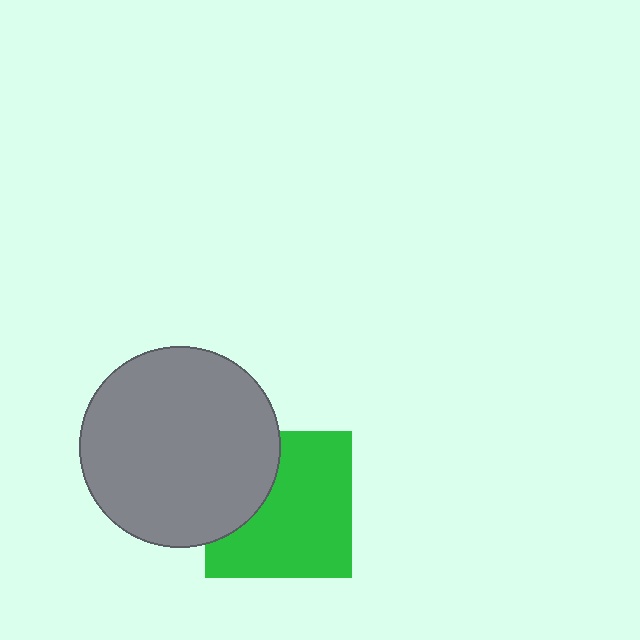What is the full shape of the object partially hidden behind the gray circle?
The partially hidden object is a green square.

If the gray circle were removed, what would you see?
You would see the complete green square.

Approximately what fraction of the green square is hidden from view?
Roughly 31% of the green square is hidden behind the gray circle.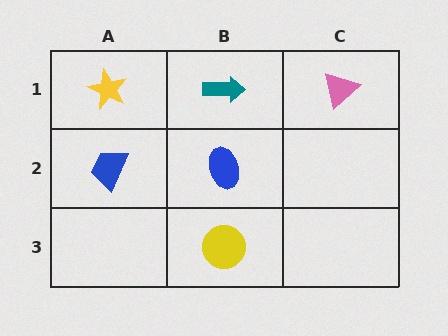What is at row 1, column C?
A pink triangle.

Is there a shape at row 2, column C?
No, that cell is empty.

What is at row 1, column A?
A yellow star.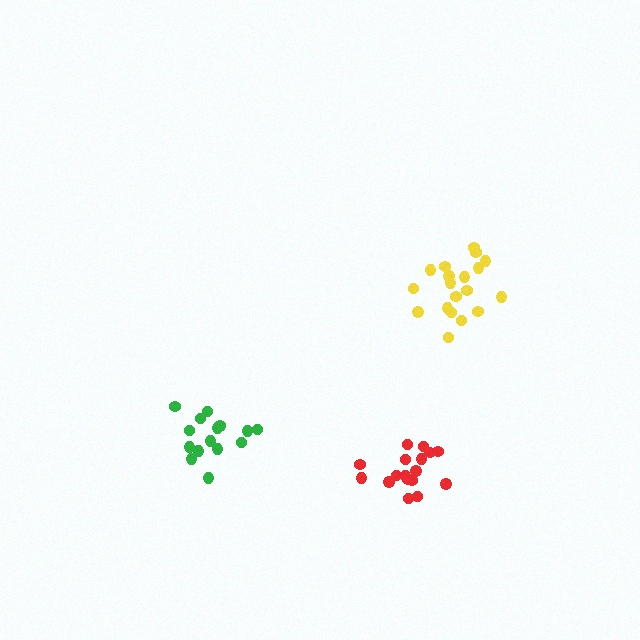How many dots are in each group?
Group 1: 17 dots, Group 2: 16 dots, Group 3: 19 dots (52 total).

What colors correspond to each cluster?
The clusters are colored: red, green, yellow.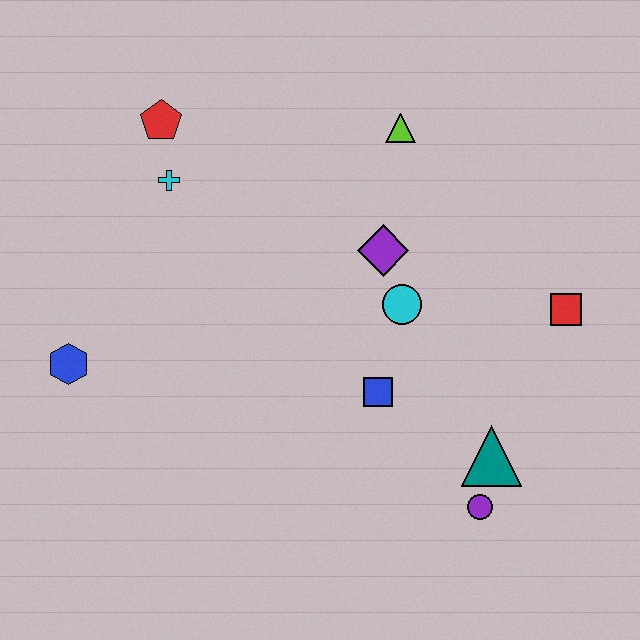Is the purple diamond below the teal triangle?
No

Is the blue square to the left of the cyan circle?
Yes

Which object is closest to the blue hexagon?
The cyan cross is closest to the blue hexagon.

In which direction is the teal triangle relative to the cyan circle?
The teal triangle is below the cyan circle.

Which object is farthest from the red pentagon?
The purple circle is farthest from the red pentagon.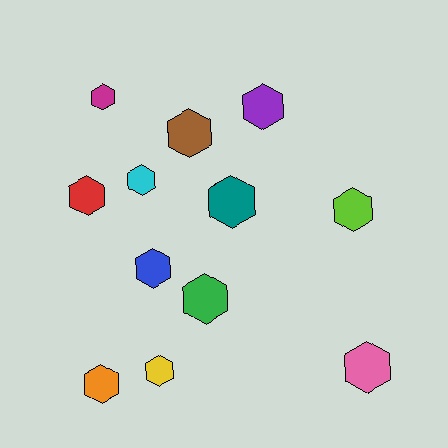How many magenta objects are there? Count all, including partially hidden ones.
There is 1 magenta object.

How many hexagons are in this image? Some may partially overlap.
There are 12 hexagons.